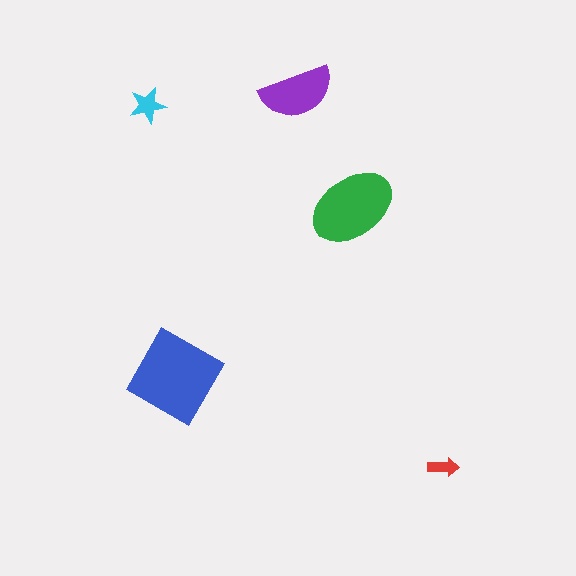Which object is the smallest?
The red arrow.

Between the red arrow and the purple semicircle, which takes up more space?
The purple semicircle.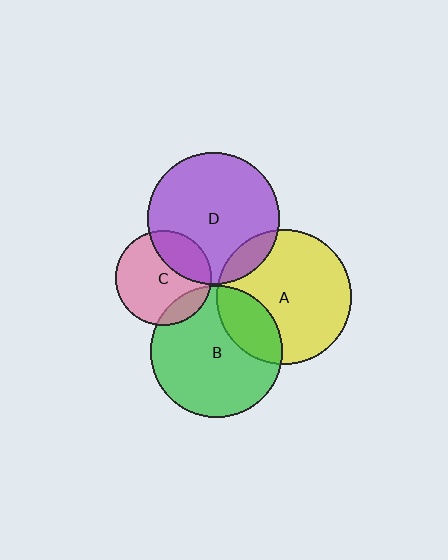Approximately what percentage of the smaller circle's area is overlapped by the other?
Approximately 15%.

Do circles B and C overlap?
Yes.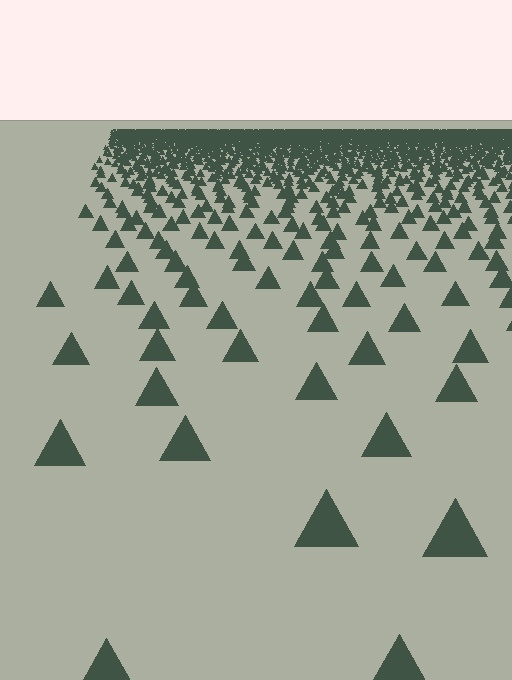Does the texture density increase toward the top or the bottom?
Density increases toward the top.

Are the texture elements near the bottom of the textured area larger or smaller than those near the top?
Larger. Near the bottom, elements are closer to the viewer and appear at a bigger on-screen size.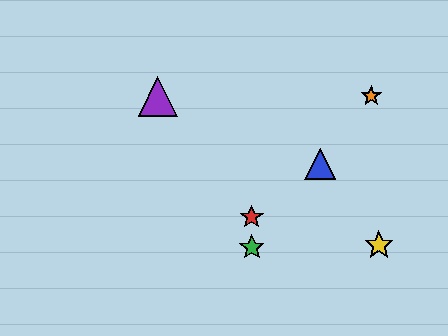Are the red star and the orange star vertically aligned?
No, the red star is at x≈252 and the orange star is at x≈371.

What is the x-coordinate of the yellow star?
The yellow star is at x≈379.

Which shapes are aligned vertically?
The red star, the green star are aligned vertically.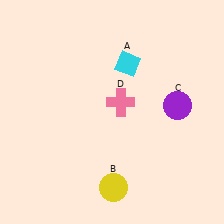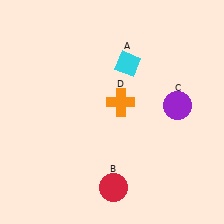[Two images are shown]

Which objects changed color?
B changed from yellow to red. D changed from pink to orange.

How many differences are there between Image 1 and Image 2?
There are 2 differences between the two images.